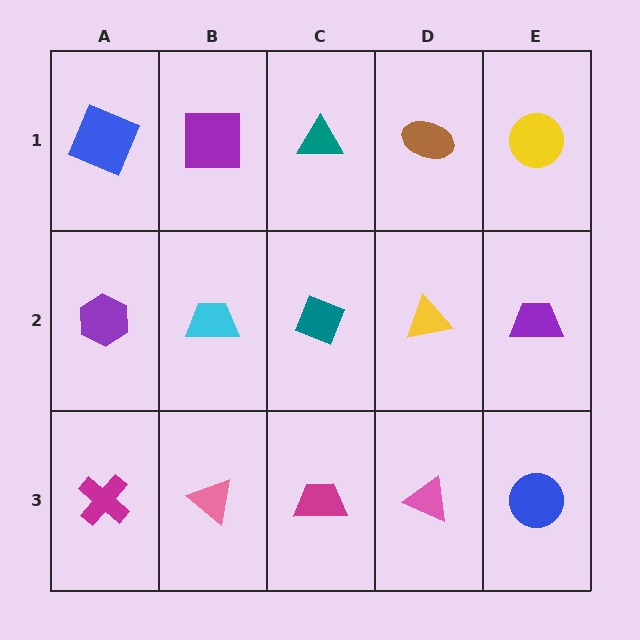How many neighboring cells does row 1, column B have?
3.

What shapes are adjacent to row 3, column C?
A teal diamond (row 2, column C), a pink triangle (row 3, column B), a pink triangle (row 3, column D).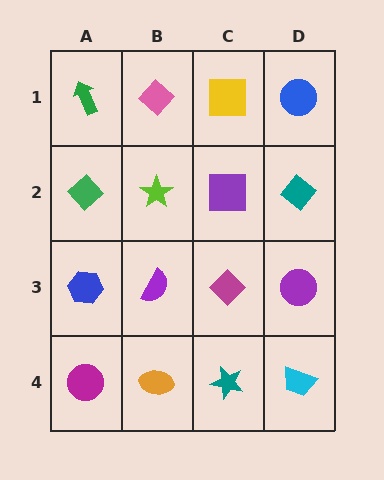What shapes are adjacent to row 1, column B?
A lime star (row 2, column B), a green arrow (row 1, column A), a yellow square (row 1, column C).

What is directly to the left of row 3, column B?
A blue hexagon.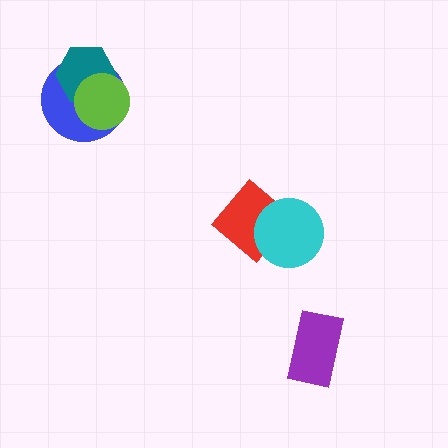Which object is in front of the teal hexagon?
The lime circle is in front of the teal hexagon.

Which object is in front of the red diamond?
The cyan circle is in front of the red diamond.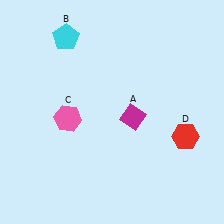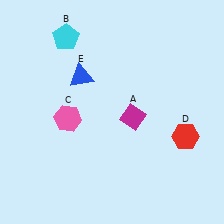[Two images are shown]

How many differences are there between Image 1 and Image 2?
There is 1 difference between the two images.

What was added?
A blue triangle (E) was added in Image 2.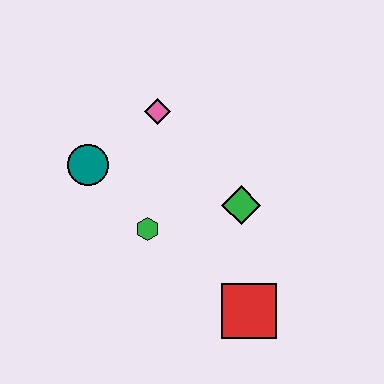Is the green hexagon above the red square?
Yes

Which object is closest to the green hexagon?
The teal circle is closest to the green hexagon.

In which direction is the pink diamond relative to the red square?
The pink diamond is above the red square.